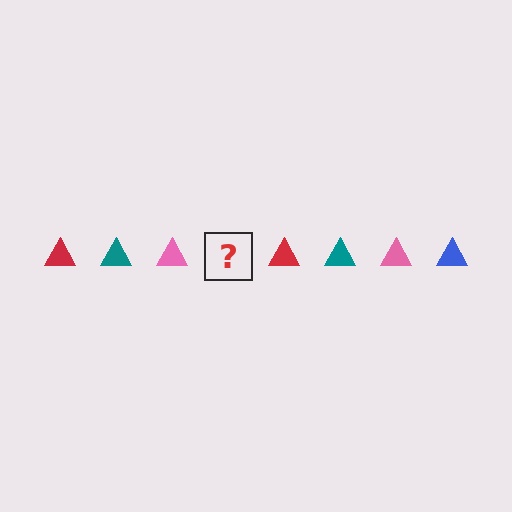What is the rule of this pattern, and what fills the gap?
The rule is that the pattern cycles through red, teal, pink, blue triangles. The gap should be filled with a blue triangle.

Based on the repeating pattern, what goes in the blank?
The blank should be a blue triangle.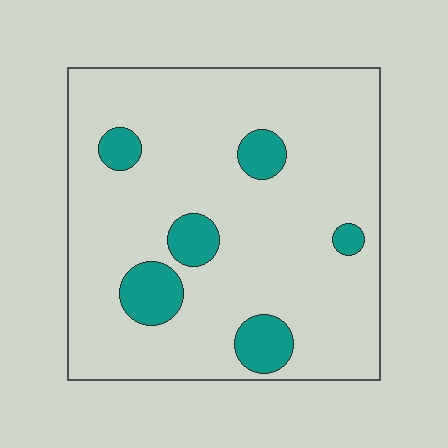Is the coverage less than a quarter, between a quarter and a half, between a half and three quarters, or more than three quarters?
Less than a quarter.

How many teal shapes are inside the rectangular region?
6.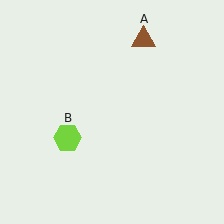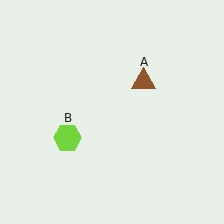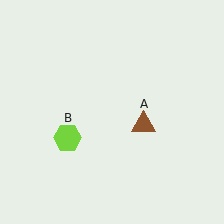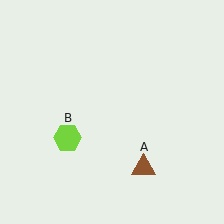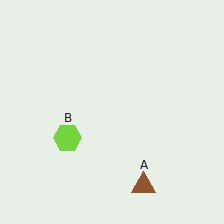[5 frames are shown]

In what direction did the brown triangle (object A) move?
The brown triangle (object A) moved down.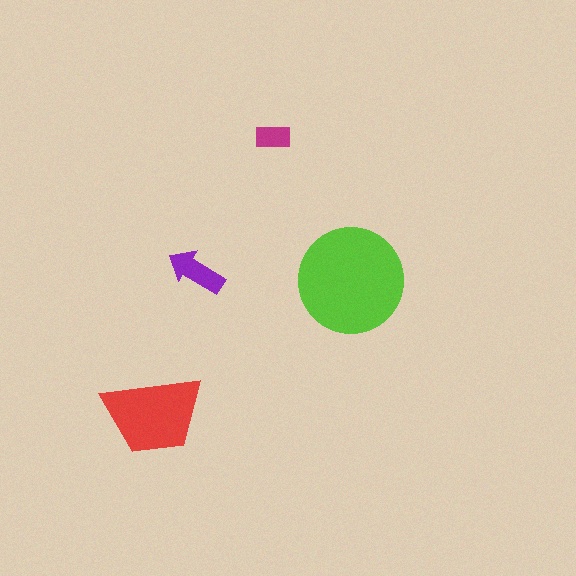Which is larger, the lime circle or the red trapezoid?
The lime circle.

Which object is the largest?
The lime circle.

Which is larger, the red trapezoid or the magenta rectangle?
The red trapezoid.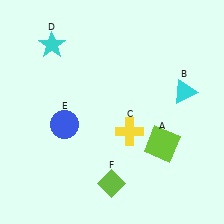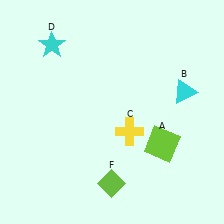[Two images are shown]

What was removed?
The blue circle (E) was removed in Image 2.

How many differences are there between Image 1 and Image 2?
There is 1 difference between the two images.